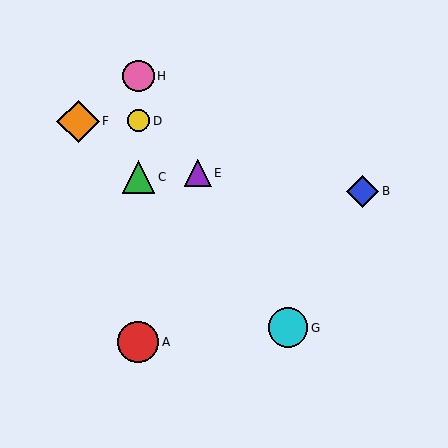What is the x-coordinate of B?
Object B is at x≈363.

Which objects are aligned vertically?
Objects A, C, D, H are aligned vertically.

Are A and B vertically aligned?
No, A is at x≈138 and B is at x≈363.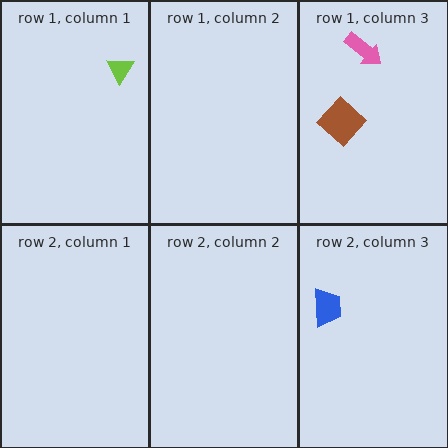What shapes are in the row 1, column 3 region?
The pink arrow, the brown diamond.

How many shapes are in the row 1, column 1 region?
1.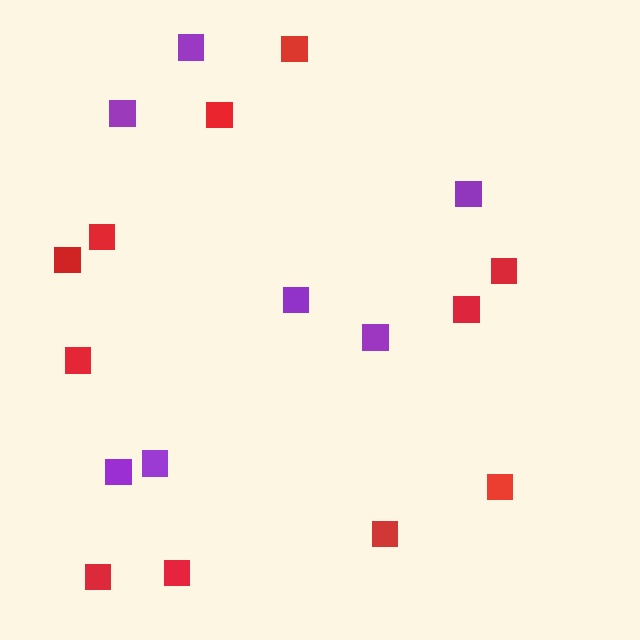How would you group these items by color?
There are 2 groups: one group of red squares (11) and one group of purple squares (7).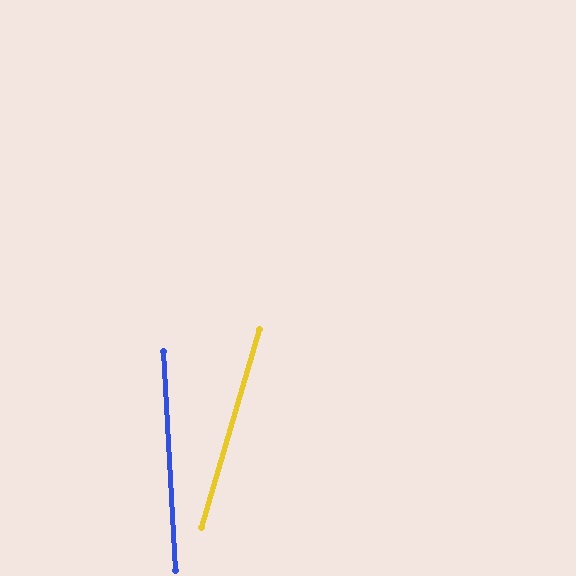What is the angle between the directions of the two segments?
Approximately 19 degrees.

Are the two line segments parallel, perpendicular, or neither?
Neither parallel nor perpendicular — they differ by about 19°.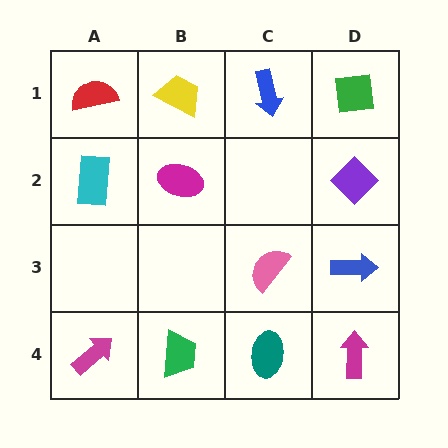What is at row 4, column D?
A magenta arrow.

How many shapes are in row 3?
2 shapes.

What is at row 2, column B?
A magenta ellipse.